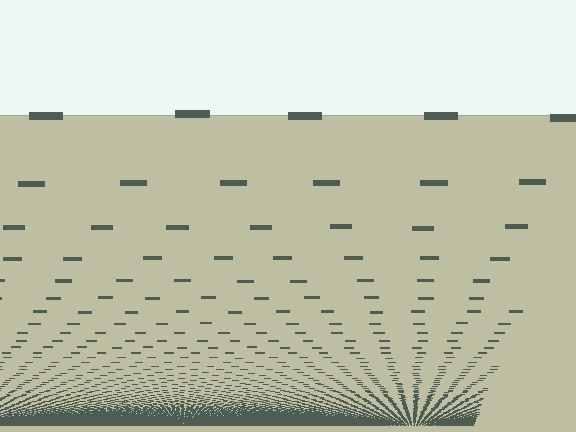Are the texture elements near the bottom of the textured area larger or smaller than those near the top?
Smaller. The gradient is inverted — elements near the bottom are smaller and denser.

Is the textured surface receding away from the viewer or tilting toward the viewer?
The surface appears to tilt toward the viewer. Texture elements get larger and sparser toward the top.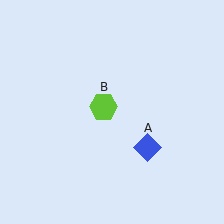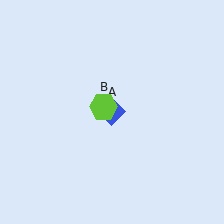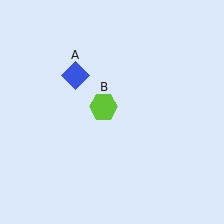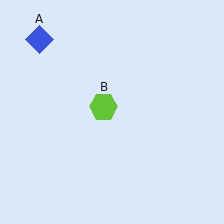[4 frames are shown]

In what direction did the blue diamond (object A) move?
The blue diamond (object A) moved up and to the left.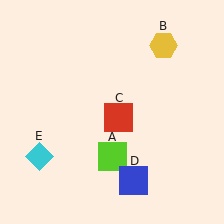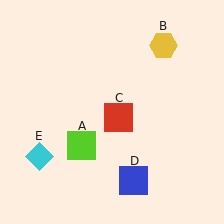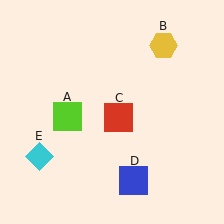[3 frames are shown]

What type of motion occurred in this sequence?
The lime square (object A) rotated clockwise around the center of the scene.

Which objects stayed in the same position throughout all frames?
Yellow hexagon (object B) and red square (object C) and blue square (object D) and cyan diamond (object E) remained stationary.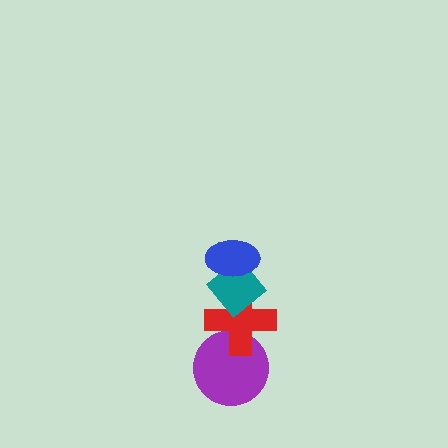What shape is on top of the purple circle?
The red cross is on top of the purple circle.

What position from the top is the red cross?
The red cross is 3rd from the top.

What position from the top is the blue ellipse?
The blue ellipse is 1st from the top.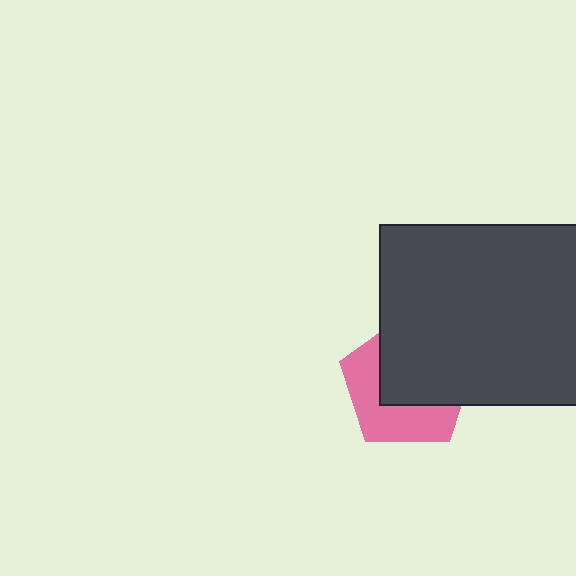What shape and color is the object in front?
The object in front is a dark gray rectangle.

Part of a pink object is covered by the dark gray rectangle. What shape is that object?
It is a pentagon.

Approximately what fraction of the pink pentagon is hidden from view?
Roughly 55% of the pink pentagon is hidden behind the dark gray rectangle.